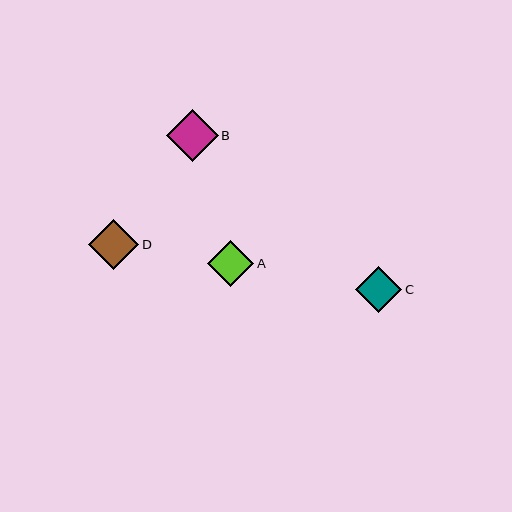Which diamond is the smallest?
Diamond C is the smallest with a size of approximately 46 pixels.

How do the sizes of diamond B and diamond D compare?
Diamond B and diamond D are approximately the same size.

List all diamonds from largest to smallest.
From largest to smallest: B, D, A, C.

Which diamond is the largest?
Diamond B is the largest with a size of approximately 52 pixels.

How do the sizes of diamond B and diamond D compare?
Diamond B and diamond D are approximately the same size.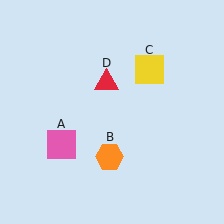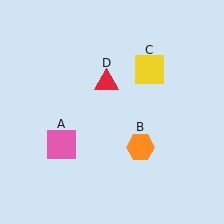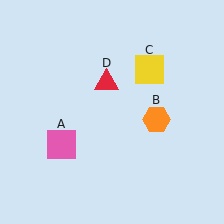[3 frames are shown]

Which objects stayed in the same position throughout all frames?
Pink square (object A) and yellow square (object C) and red triangle (object D) remained stationary.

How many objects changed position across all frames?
1 object changed position: orange hexagon (object B).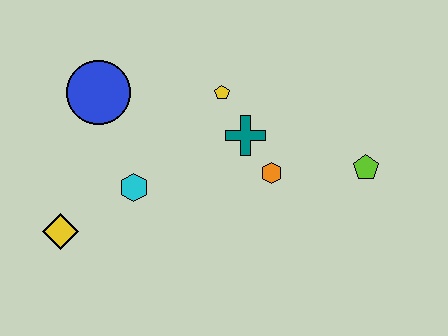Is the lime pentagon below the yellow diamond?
No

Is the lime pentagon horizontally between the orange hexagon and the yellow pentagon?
No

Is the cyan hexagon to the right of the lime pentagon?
No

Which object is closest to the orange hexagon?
The teal cross is closest to the orange hexagon.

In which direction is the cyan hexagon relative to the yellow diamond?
The cyan hexagon is to the right of the yellow diamond.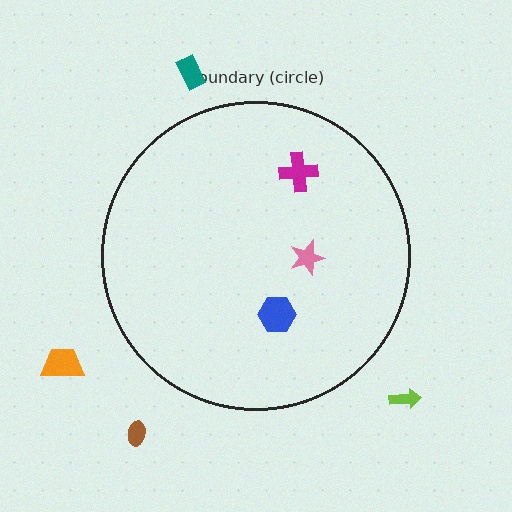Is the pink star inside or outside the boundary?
Inside.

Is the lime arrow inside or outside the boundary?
Outside.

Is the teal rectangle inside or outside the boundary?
Outside.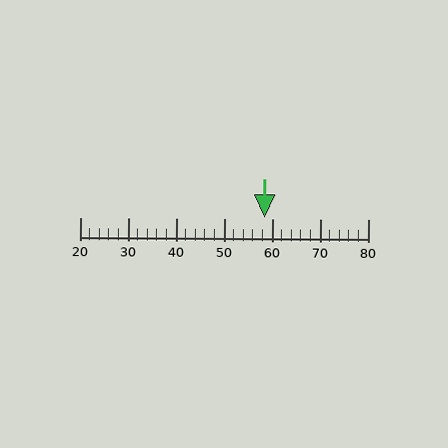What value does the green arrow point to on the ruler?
The green arrow points to approximately 58.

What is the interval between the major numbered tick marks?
The major tick marks are spaced 10 units apart.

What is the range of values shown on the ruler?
The ruler shows values from 20 to 80.